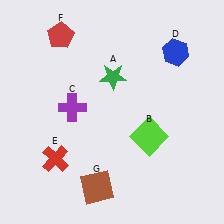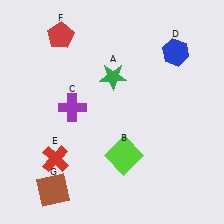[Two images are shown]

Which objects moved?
The objects that moved are: the lime square (B), the brown square (G).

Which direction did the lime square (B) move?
The lime square (B) moved left.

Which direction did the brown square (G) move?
The brown square (G) moved left.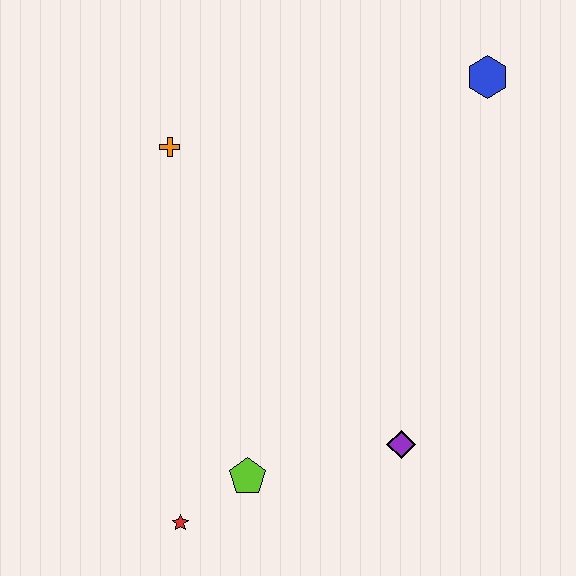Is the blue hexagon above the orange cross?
Yes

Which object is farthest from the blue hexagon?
The red star is farthest from the blue hexagon.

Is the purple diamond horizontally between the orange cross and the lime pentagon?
No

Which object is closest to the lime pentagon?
The red star is closest to the lime pentagon.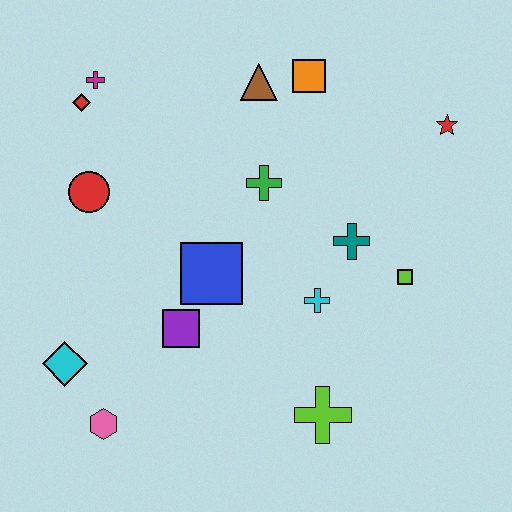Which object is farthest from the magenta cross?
The lime cross is farthest from the magenta cross.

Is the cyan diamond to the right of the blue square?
No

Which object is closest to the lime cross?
The cyan cross is closest to the lime cross.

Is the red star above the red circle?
Yes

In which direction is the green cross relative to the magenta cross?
The green cross is to the right of the magenta cross.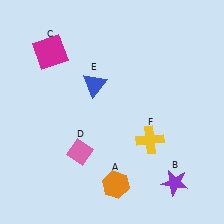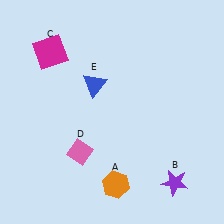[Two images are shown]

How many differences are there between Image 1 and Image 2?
There is 1 difference between the two images.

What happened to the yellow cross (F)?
The yellow cross (F) was removed in Image 2. It was in the bottom-right area of Image 1.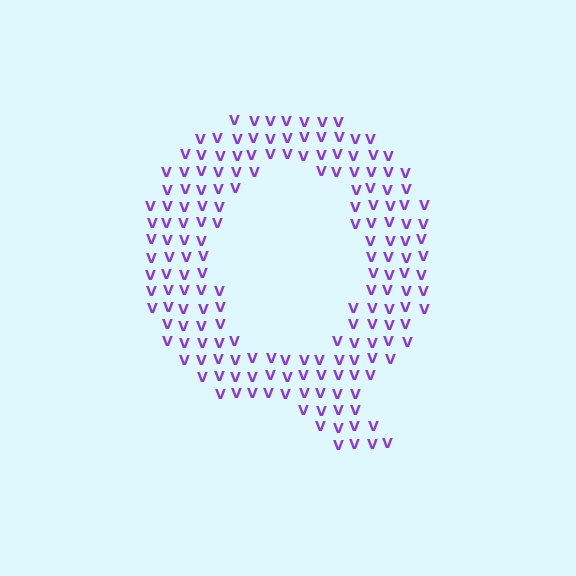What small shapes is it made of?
It is made of small letter V's.